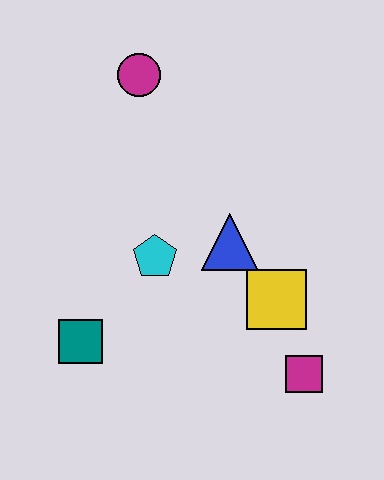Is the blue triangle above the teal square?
Yes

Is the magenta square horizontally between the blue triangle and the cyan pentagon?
No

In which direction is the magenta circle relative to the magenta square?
The magenta circle is above the magenta square.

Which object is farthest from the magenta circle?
The magenta square is farthest from the magenta circle.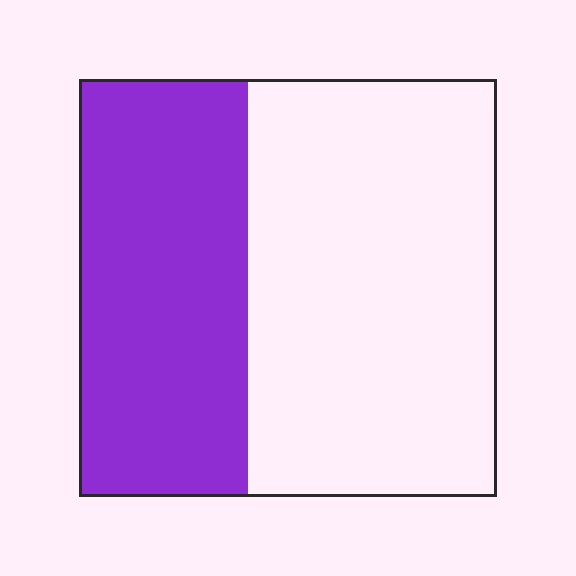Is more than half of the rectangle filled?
No.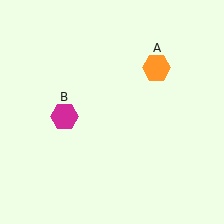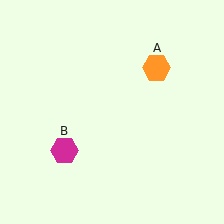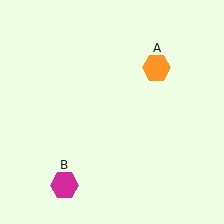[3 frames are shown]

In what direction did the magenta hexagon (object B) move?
The magenta hexagon (object B) moved down.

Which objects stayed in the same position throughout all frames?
Orange hexagon (object A) remained stationary.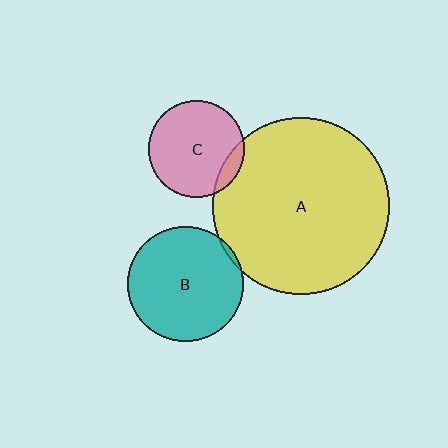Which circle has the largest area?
Circle A (yellow).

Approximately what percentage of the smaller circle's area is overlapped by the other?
Approximately 5%.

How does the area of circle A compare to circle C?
Approximately 3.4 times.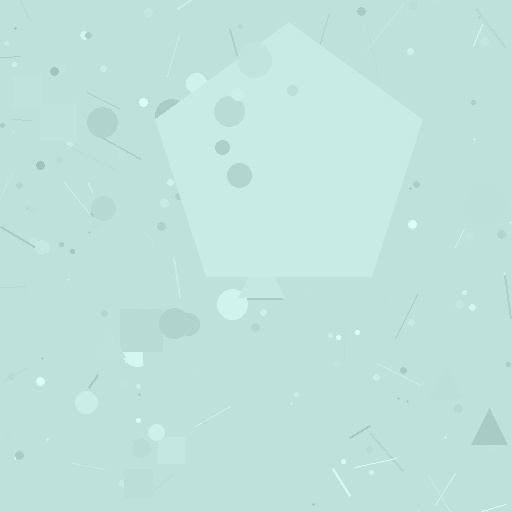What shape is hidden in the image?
A pentagon is hidden in the image.